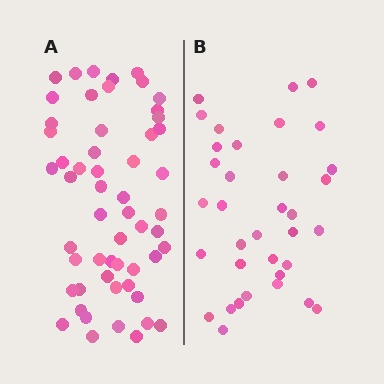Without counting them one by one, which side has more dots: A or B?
Region A (the left region) has more dots.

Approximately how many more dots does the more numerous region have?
Region A has approximately 20 more dots than region B.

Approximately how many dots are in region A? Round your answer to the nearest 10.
About 60 dots. (The exact count is 55, which rounds to 60.)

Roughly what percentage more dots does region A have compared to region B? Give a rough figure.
About 55% more.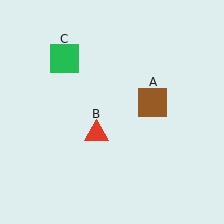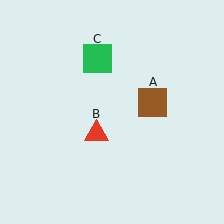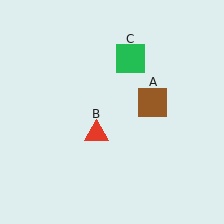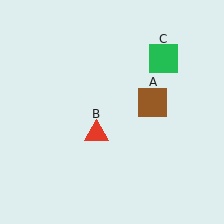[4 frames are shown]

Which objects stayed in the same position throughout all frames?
Brown square (object A) and red triangle (object B) remained stationary.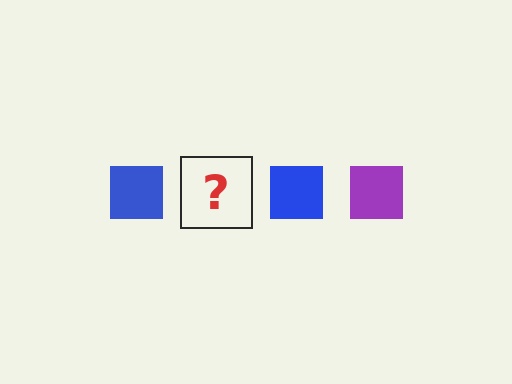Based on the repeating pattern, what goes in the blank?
The blank should be a purple square.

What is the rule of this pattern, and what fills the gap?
The rule is that the pattern cycles through blue, purple squares. The gap should be filled with a purple square.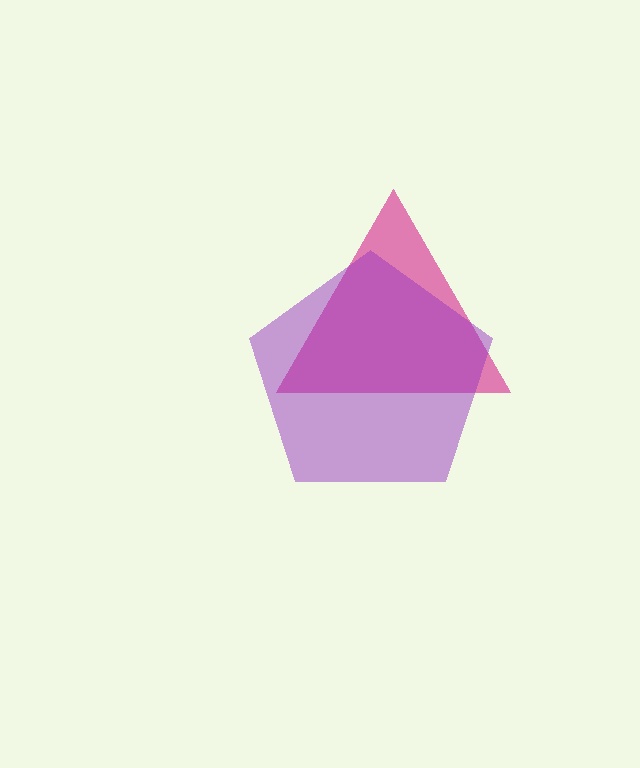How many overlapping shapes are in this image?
There are 2 overlapping shapes in the image.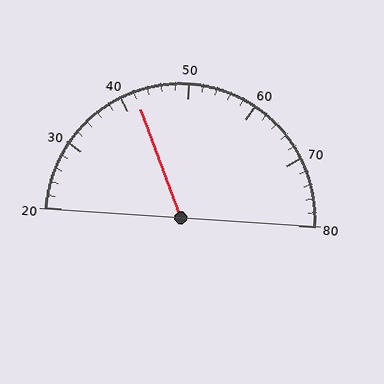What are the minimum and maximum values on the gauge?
The gauge ranges from 20 to 80.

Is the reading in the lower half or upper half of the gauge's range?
The reading is in the lower half of the range (20 to 80).